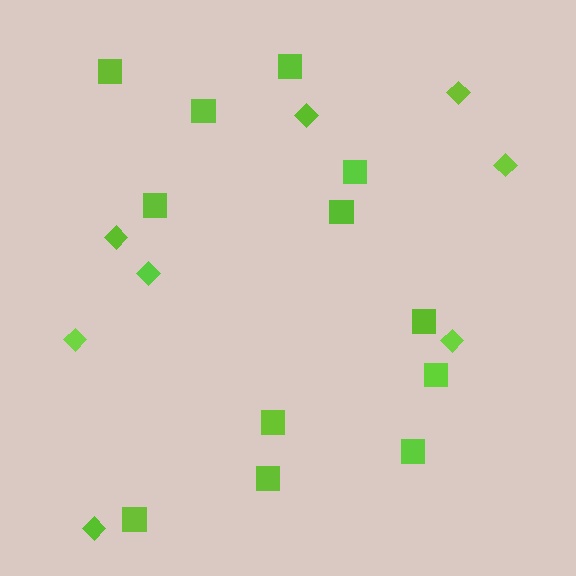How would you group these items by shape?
There are 2 groups: one group of diamonds (8) and one group of squares (12).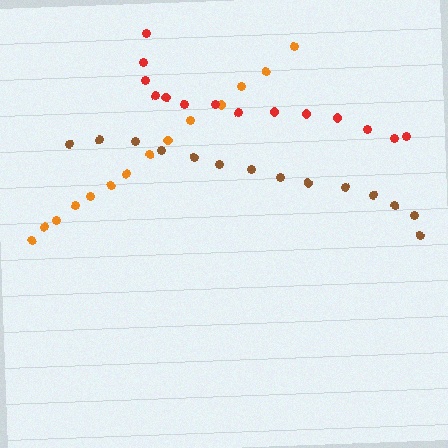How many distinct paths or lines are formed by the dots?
There are 3 distinct paths.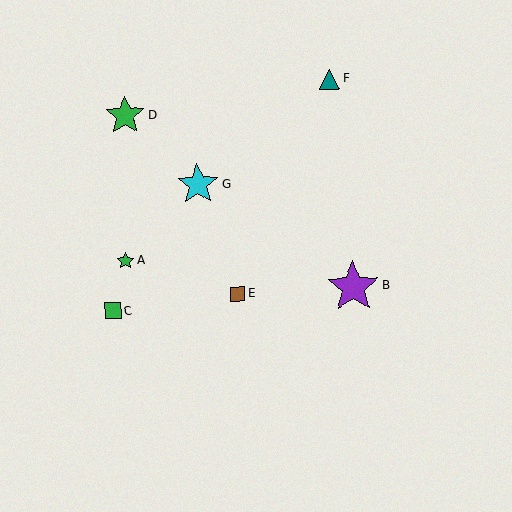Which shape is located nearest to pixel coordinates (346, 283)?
The purple star (labeled B) at (353, 287) is nearest to that location.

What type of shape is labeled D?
Shape D is a green star.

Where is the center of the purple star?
The center of the purple star is at (353, 287).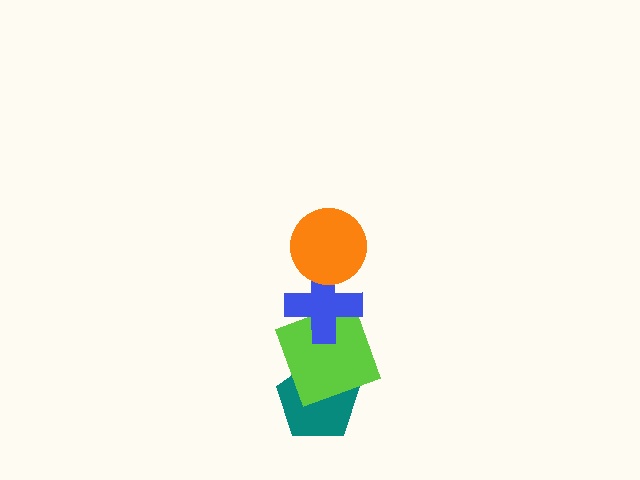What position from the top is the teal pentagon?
The teal pentagon is 4th from the top.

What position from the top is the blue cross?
The blue cross is 2nd from the top.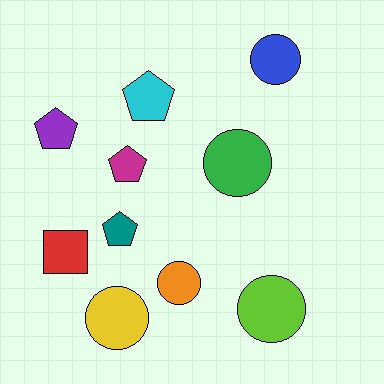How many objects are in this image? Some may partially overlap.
There are 10 objects.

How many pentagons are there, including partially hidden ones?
There are 4 pentagons.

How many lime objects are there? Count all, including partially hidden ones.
There is 1 lime object.